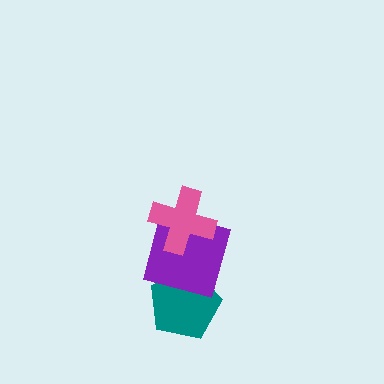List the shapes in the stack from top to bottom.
From top to bottom: the pink cross, the purple square, the teal pentagon.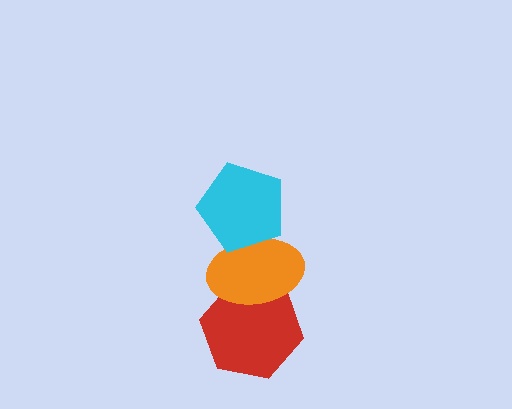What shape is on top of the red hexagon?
The orange ellipse is on top of the red hexagon.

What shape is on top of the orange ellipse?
The cyan pentagon is on top of the orange ellipse.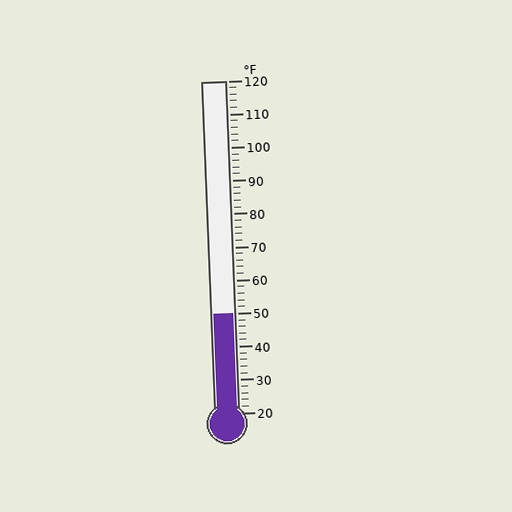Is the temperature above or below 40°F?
The temperature is above 40°F.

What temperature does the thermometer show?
The thermometer shows approximately 50°F.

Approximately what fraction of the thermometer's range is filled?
The thermometer is filled to approximately 30% of its range.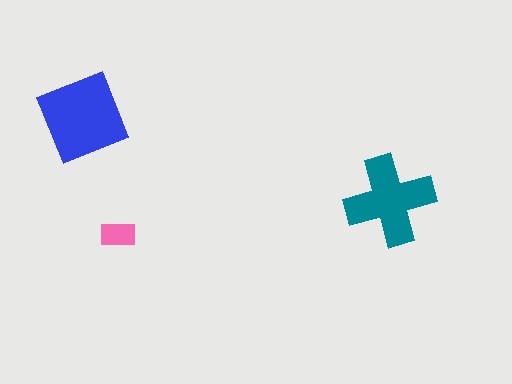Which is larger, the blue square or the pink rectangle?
The blue square.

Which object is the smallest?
The pink rectangle.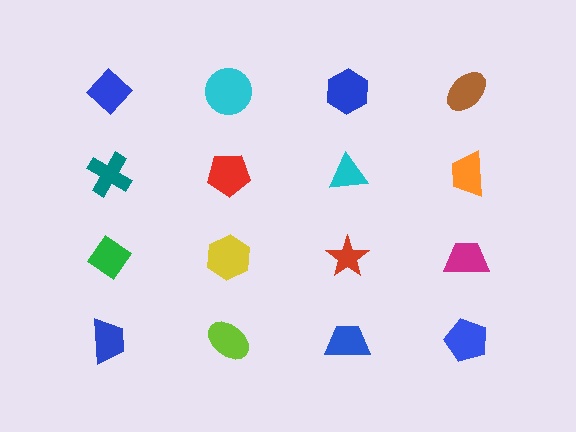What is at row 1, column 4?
A brown ellipse.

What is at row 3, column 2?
A yellow hexagon.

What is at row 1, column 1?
A blue diamond.